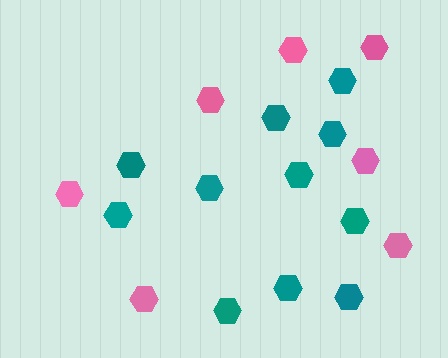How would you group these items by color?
There are 2 groups: one group of pink hexagons (7) and one group of teal hexagons (11).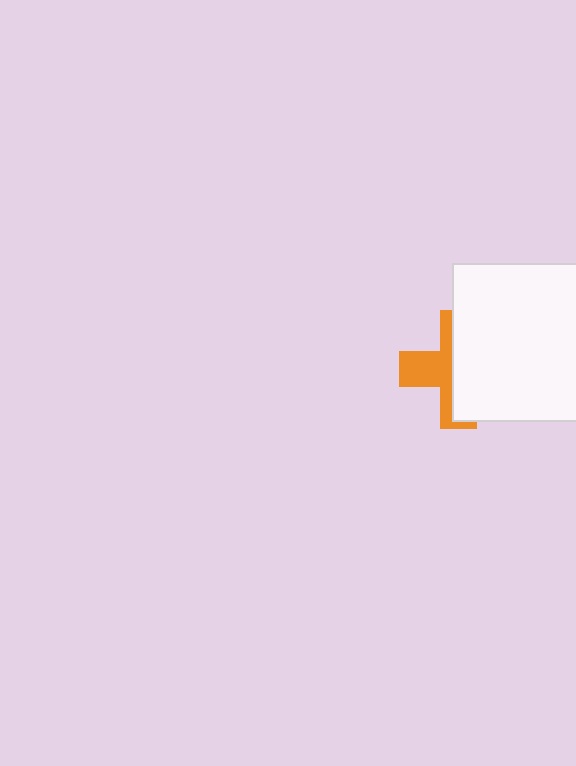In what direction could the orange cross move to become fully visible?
The orange cross could move left. That would shift it out from behind the white square entirely.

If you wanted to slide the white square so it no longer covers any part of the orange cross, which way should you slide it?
Slide it right — that is the most direct way to separate the two shapes.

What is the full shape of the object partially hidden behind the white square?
The partially hidden object is an orange cross.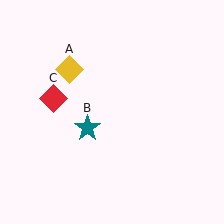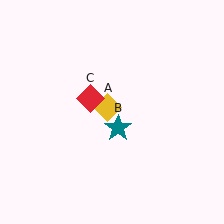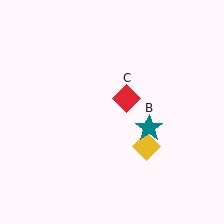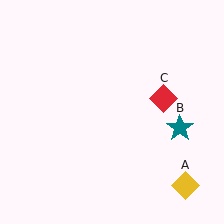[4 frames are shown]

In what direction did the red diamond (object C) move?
The red diamond (object C) moved right.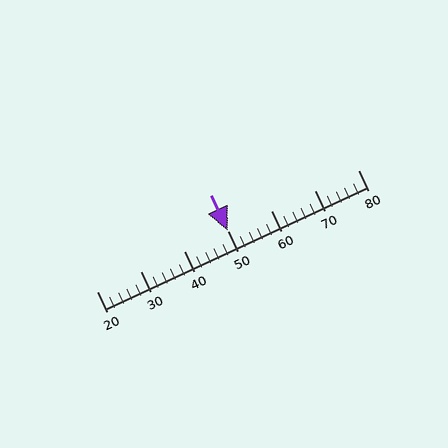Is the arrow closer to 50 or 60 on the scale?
The arrow is closer to 50.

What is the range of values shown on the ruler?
The ruler shows values from 20 to 80.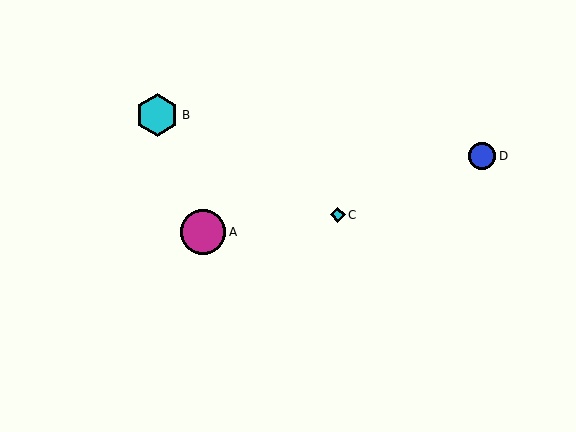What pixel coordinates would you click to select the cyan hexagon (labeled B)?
Click at (157, 115) to select the cyan hexagon B.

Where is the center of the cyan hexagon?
The center of the cyan hexagon is at (157, 115).